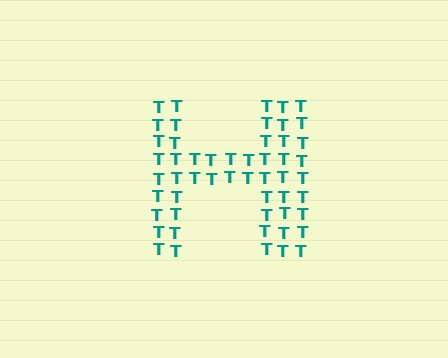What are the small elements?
The small elements are letter T's.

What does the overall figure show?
The overall figure shows the letter H.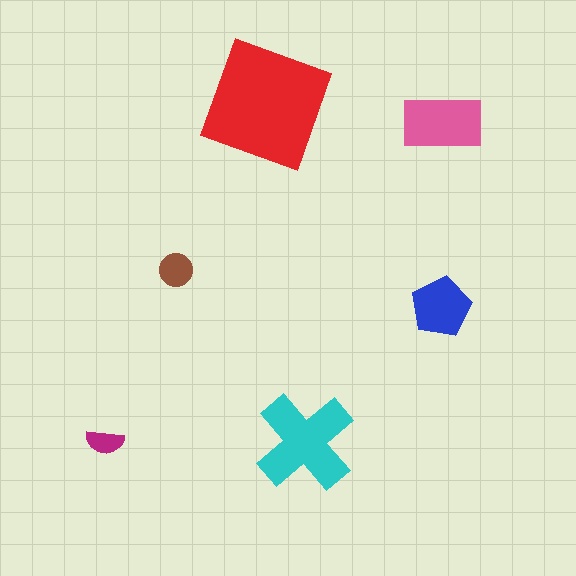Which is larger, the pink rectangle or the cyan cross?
The cyan cross.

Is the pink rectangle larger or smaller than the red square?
Smaller.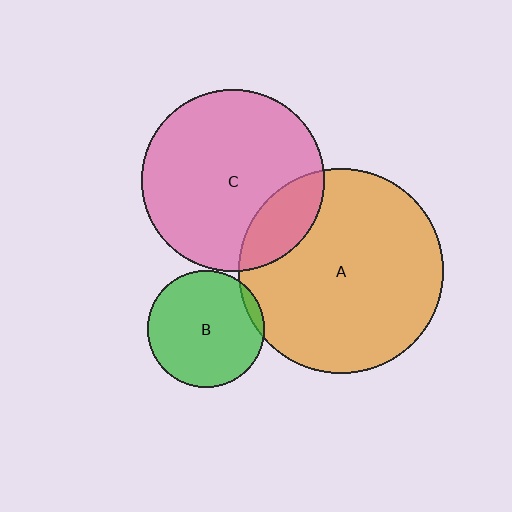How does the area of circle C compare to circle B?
Approximately 2.4 times.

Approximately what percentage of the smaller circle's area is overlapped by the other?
Approximately 20%.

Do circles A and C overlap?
Yes.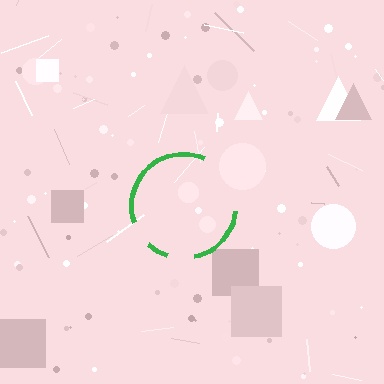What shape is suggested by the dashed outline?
The dashed outline suggests a circle.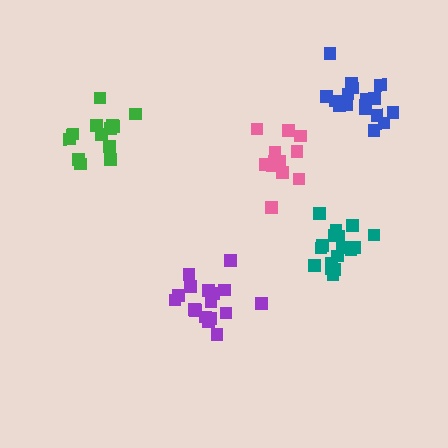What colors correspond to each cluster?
The clusters are colored: teal, purple, green, blue, pink.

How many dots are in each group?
Group 1: 17 dots, Group 2: 17 dots, Group 3: 13 dots, Group 4: 17 dots, Group 5: 13 dots (77 total).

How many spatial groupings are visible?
There are 5 spatial groupings.